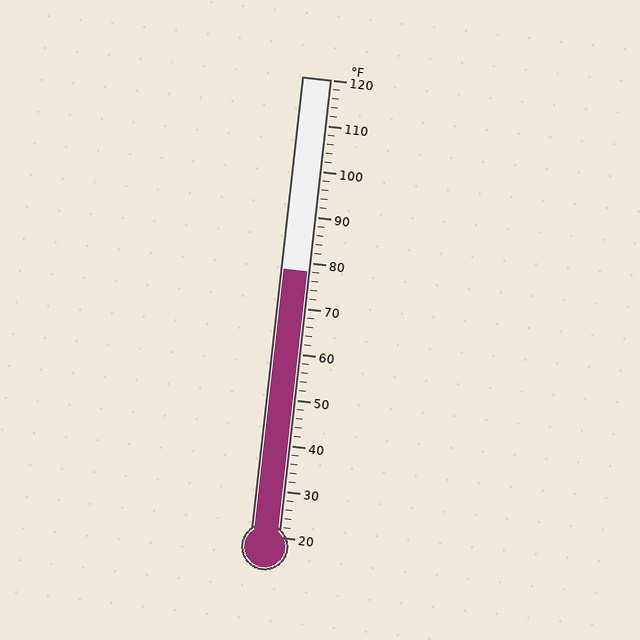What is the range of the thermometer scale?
The thermometer scale ranges from 20°F to 120°F.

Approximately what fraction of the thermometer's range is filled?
The thermometer is filled to approximately 60% of its range.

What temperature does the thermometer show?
The thermometer shows approximately 78°F.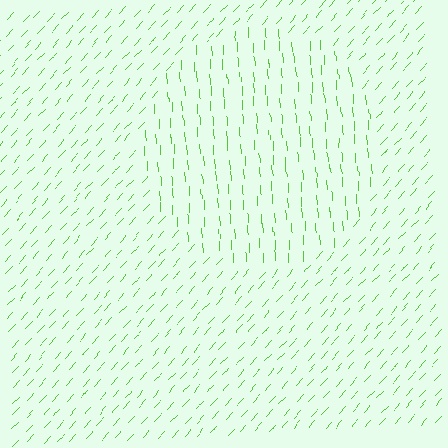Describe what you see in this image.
The image is filled with small lime line segments. A circle region in the image has lines oriented differently from the surrounding lines, creating a visible texture boundary.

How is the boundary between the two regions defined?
The boundary is defined purely by a change in line orientation (approximately 45 degrees difference). All lines are the same color and thickness.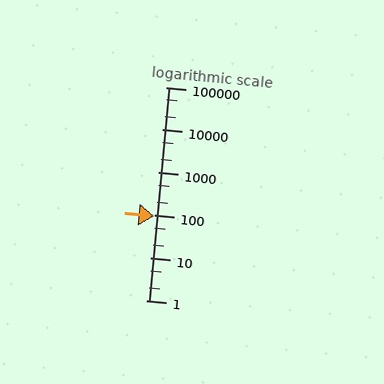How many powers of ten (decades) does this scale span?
The scale spans 5 decades, from 1 to 100000.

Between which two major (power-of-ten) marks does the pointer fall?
The pointer is between 10 and 100.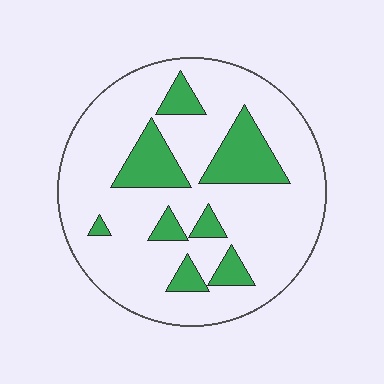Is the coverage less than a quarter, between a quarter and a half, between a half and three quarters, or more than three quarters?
Less than a quarter.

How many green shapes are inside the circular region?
8.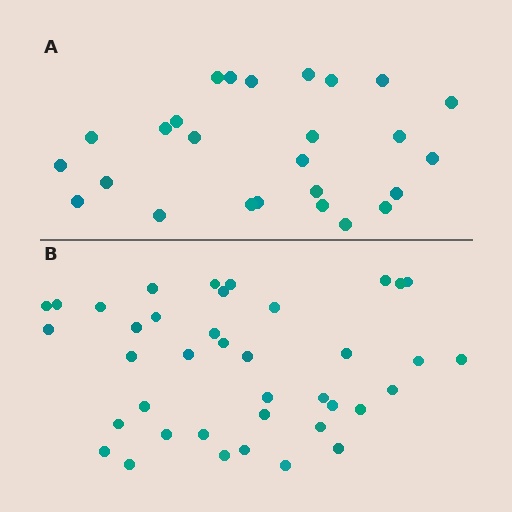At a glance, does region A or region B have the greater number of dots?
Region B (the bottom region) has more dots.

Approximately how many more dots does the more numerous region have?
Region B has approximately 15 more dots than region A.